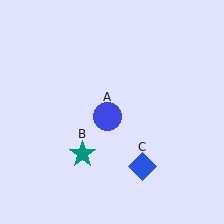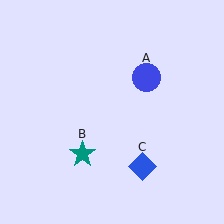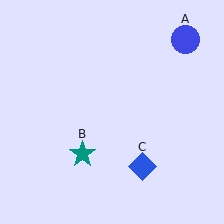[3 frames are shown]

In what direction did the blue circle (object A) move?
The blue circle (object A) moved up and to the right.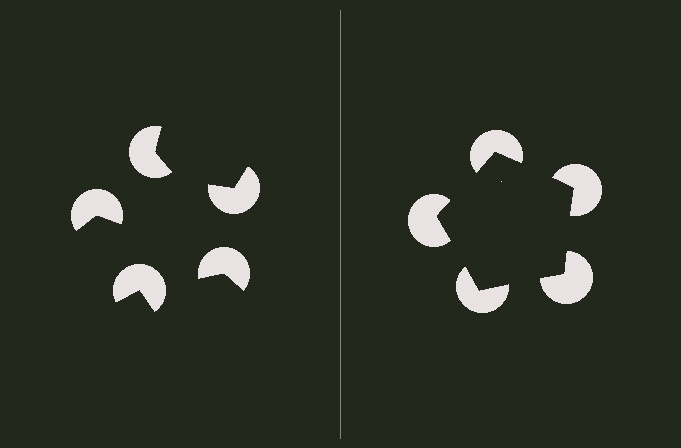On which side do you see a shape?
An illusory pentagon appears on the right side. On the left side the wedge cuts are rotated, so no coherent shape forms.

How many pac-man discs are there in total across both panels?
10 — 5 on each side.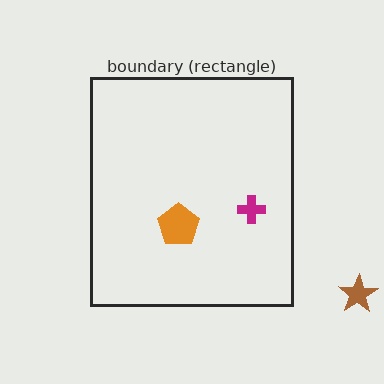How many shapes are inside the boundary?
2 inside, 1 outside.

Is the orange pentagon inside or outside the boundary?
Inside.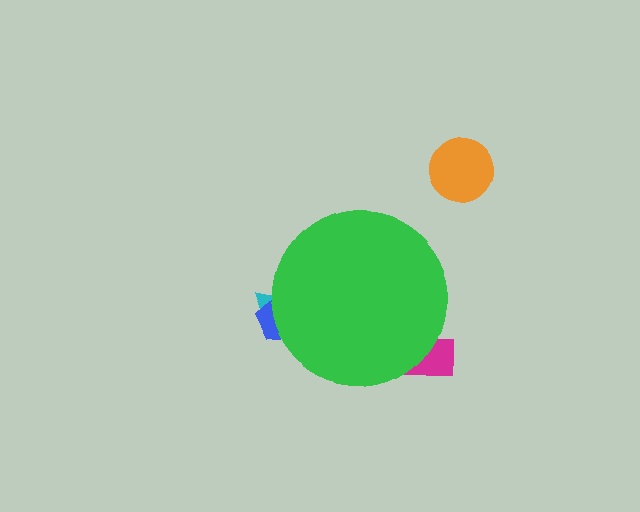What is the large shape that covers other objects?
A green circle.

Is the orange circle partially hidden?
No, the orange circle is fully visible.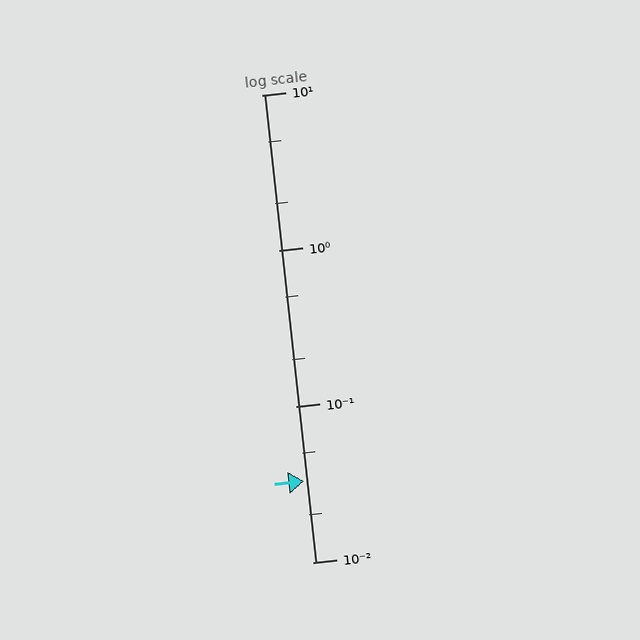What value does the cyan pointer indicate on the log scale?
The pointer indicates approximately 0.033.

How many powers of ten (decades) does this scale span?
The scale spans 3 decades, from 0.01 to 10.